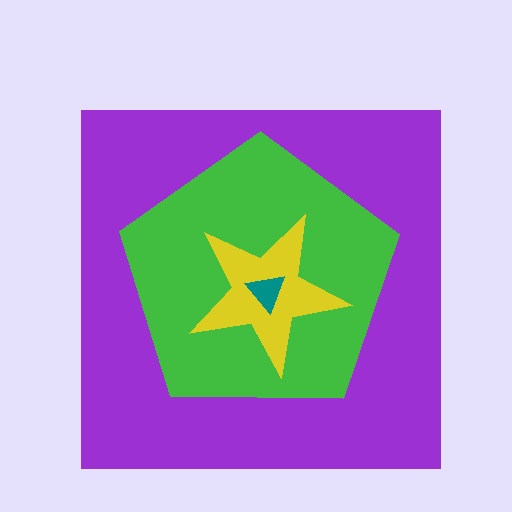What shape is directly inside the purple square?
The green pentagon.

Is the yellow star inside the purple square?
Yes.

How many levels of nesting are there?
4.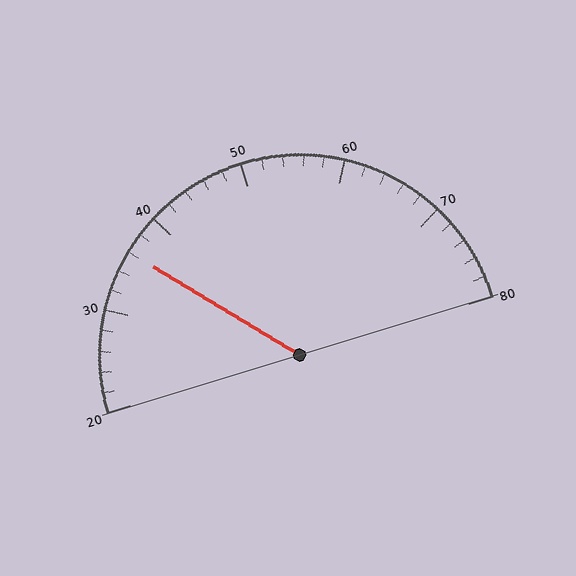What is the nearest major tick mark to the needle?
The nearest major tick mark is 40.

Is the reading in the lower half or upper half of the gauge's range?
The reading is in the lower half of the range (20 to 80).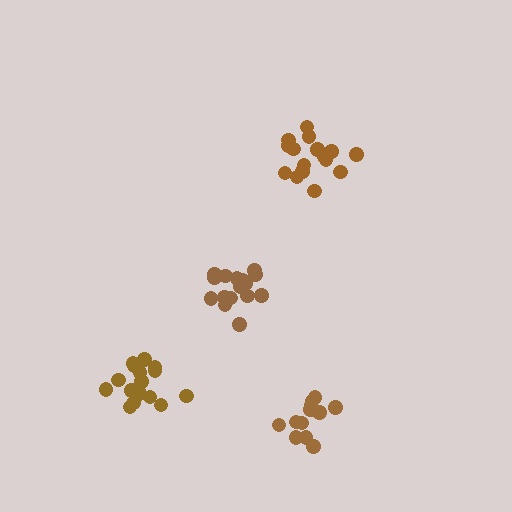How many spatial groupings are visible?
There are 4 spatial groupings.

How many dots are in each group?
Group 1: 16 dots, Group 2: 16 dots, Group 3: 16 dots, Group 4: 12 dots (60 total).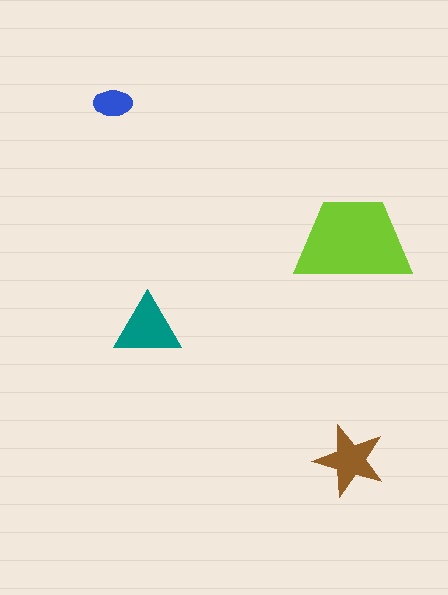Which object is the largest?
The lime trapezoid.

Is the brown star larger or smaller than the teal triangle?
Smaller.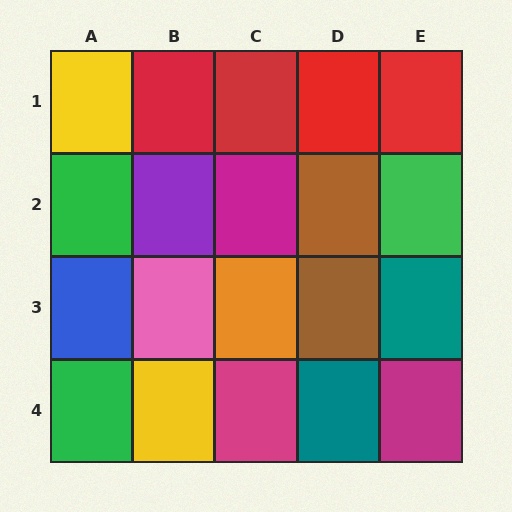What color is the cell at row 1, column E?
Red.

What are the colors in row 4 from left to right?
Green, yellow, magenta, teal, magenta.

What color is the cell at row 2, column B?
Purple.